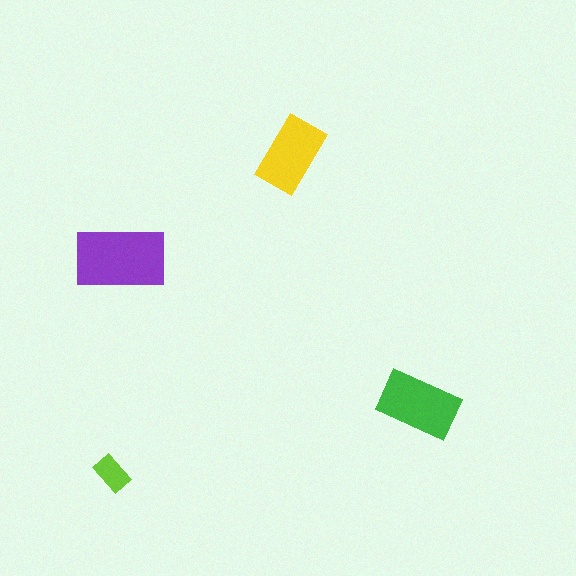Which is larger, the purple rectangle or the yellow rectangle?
The purple one.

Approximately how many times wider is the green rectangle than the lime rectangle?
About 2 times wider.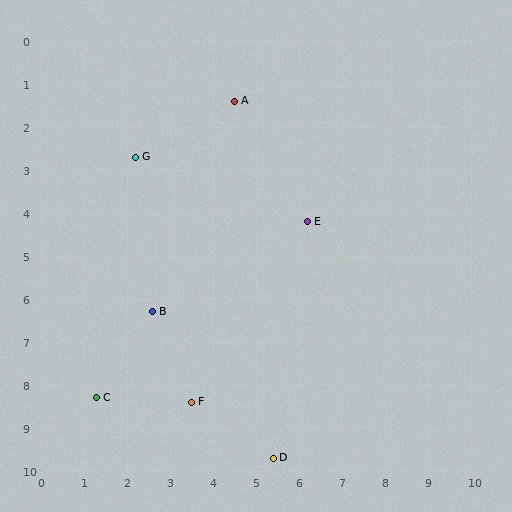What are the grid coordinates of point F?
Point F is at approximately (3.5, 8.4).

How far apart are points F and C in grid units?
Points F and C are about 2.2 grid units apart.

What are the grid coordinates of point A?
Point A is at approximately (4.5, 1.4).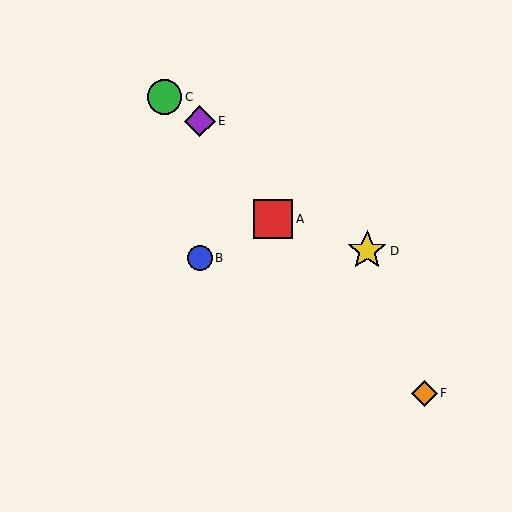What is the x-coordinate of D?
Object D is at x≈367.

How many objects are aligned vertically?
2 objects (B, E) are aligned vertically.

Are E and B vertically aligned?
Yes, both are at x≈200.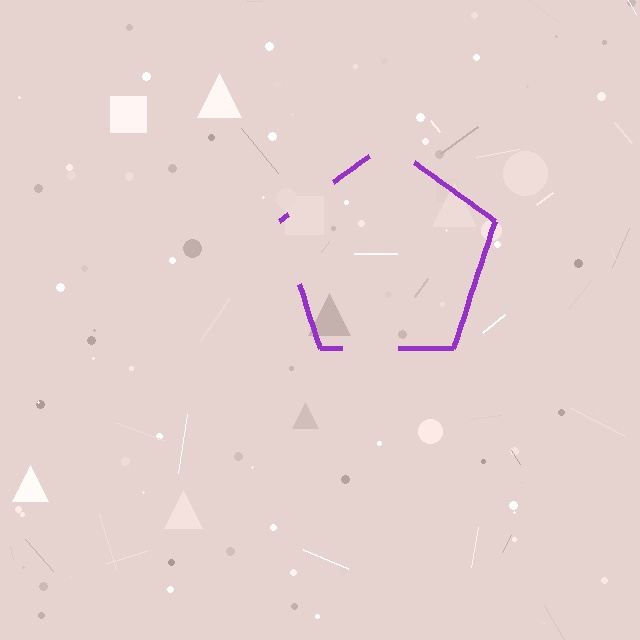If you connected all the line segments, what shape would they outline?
They would outline a pentagon.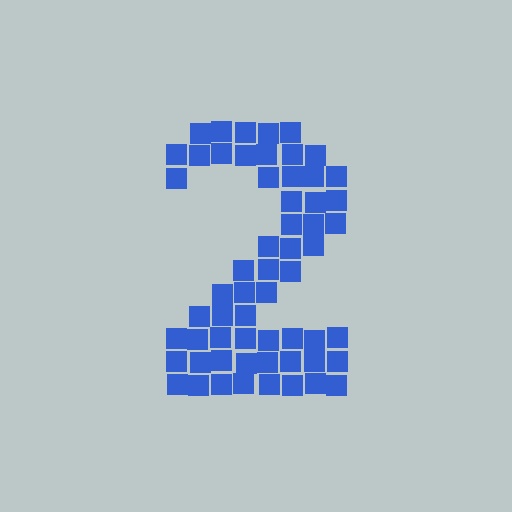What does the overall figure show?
The overall figure shows the digit 2.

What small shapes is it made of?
It is made of small squares.